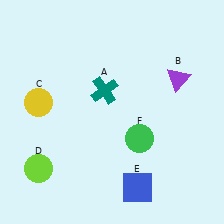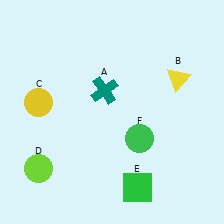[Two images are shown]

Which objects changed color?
B changed from purple to yellow. E changed from blue to green.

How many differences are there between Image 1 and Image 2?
There are 2 differences between the two images.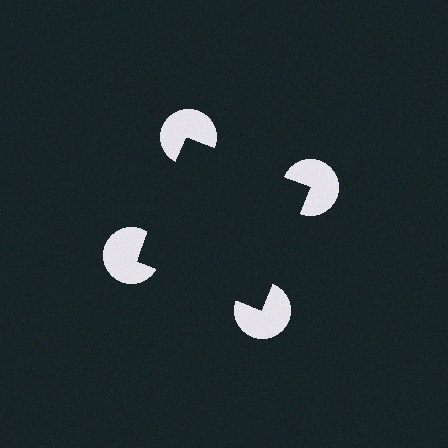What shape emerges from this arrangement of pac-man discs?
An illusory square — its edges are inferred from the aligned wedge cuts in the pac-man discs, not physically drawn.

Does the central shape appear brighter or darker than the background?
It typically appears slightly darker than the background, even though no actual brightness change is drawn.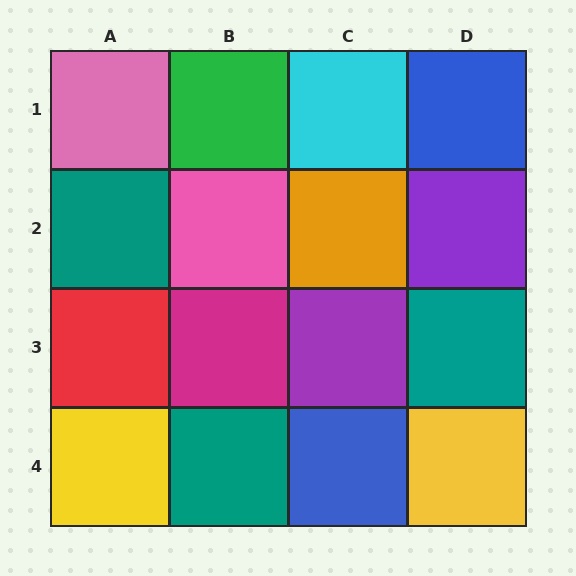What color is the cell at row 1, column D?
Blue.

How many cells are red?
1 cell is red.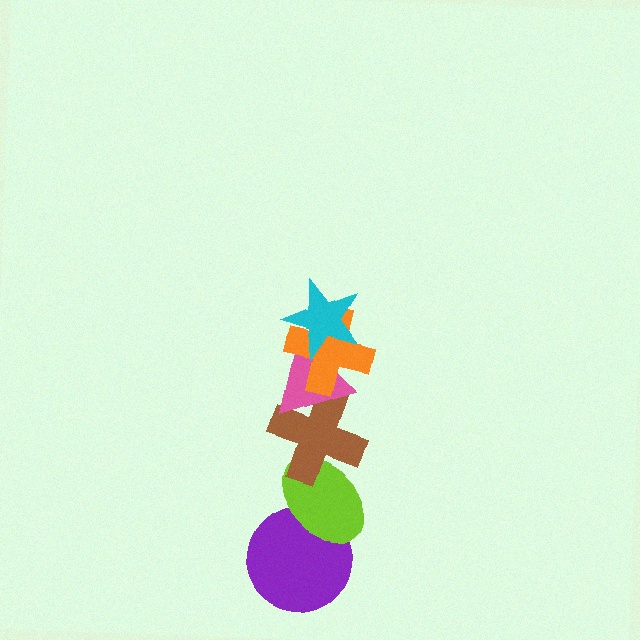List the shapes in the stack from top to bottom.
From top to bottom: the cyan star, the orange cross, the pink triangle, the brown cross, the lime ellipse, the purple circle.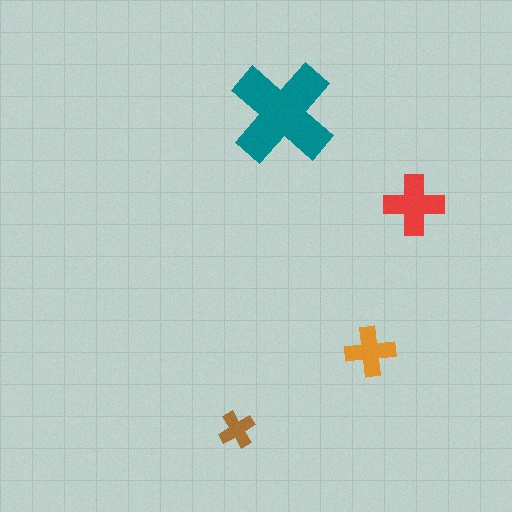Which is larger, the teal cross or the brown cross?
The teal one.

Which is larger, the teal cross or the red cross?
The teal one.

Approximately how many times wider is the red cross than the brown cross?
About 1.5 times wider.